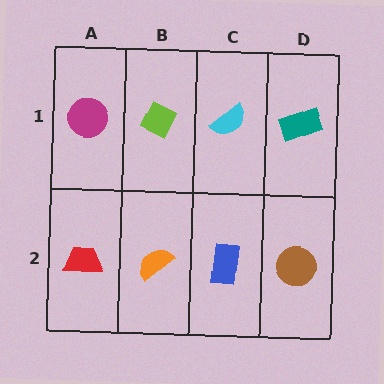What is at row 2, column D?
A brown circle.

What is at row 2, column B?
An orange semicircle.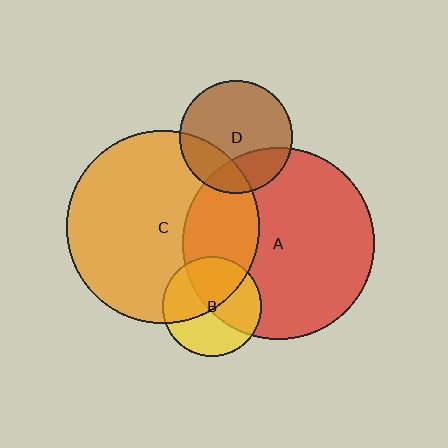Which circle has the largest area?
Circle C (orange).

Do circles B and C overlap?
Yes.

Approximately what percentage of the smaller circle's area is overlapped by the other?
Approximately 50%.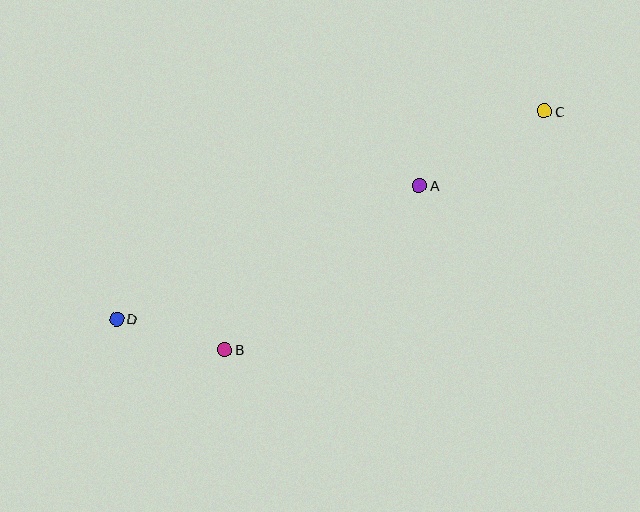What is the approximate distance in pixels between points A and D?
The distance between A and D is approximately 331 pixels.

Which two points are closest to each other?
Points B and D are closest to each other.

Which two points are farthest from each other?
Points C and D are farthest from each other.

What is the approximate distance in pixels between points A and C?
The distance between A and C is approximately 145 pixels.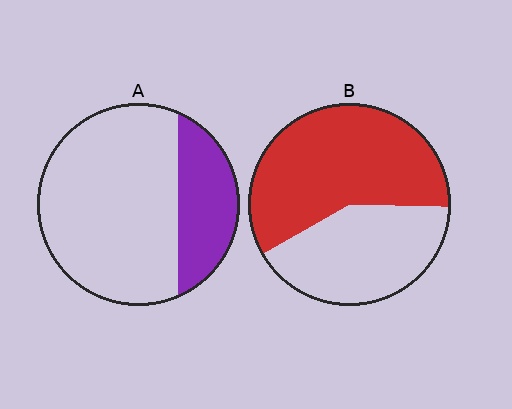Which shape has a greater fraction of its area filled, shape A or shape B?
Shape B.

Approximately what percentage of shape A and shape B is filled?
A is approximately 25% and B is approximately 60%.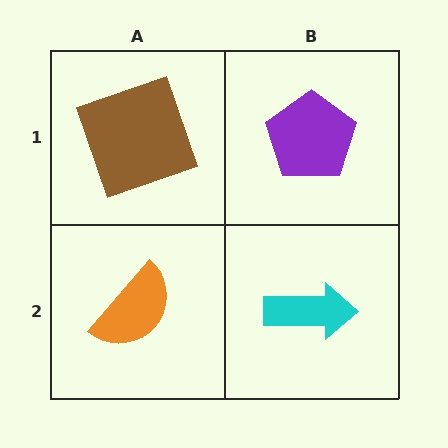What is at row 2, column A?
An orange semicircle.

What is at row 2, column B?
A cyan arrow.